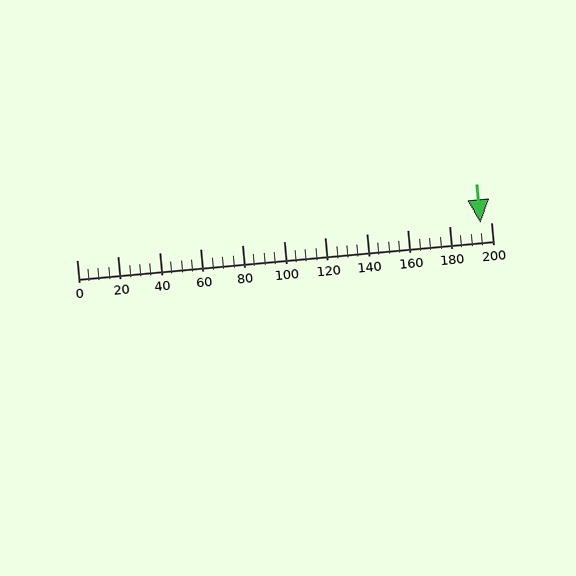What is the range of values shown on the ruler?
The ruler shows values from 0 to 200.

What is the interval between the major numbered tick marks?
The major tick marks are spaced 20 units apart.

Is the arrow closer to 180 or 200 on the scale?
The arrow is closer to 200.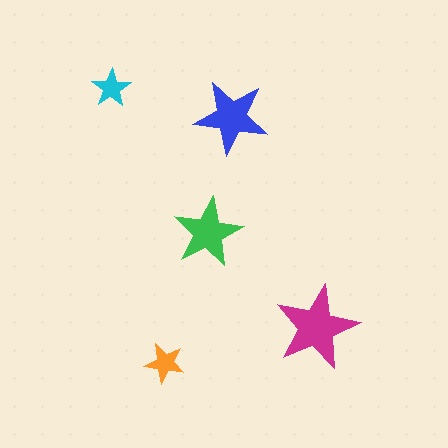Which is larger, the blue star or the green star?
The blue one.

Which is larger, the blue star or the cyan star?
The blue one.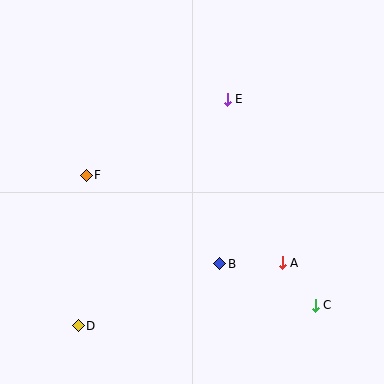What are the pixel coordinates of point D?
Point D is at (78, 326).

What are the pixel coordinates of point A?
Point A is at (282, 263).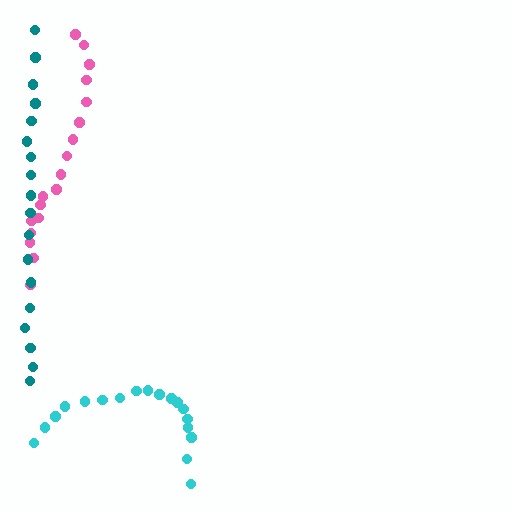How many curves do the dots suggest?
There are 3 distinct paths.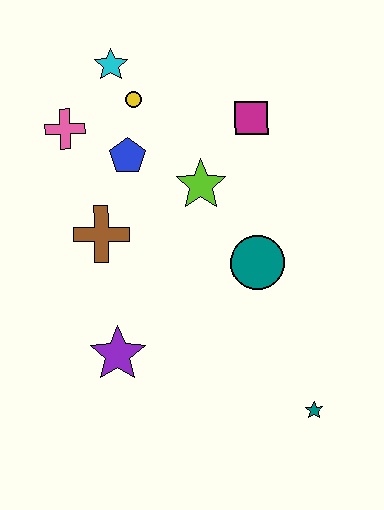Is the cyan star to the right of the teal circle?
No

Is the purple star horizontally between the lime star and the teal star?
No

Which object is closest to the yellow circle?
The cyan star is closest to the yellow circle.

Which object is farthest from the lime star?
The teal star is farthest from the lime star.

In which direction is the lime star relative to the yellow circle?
The lime star is below the yellow circle.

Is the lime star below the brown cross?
No